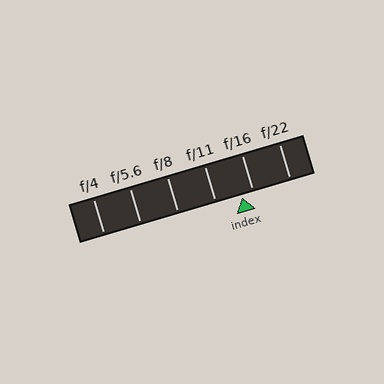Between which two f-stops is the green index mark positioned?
The index mark is between f/11 and f/16.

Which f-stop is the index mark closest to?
The index mark is closest to f/16.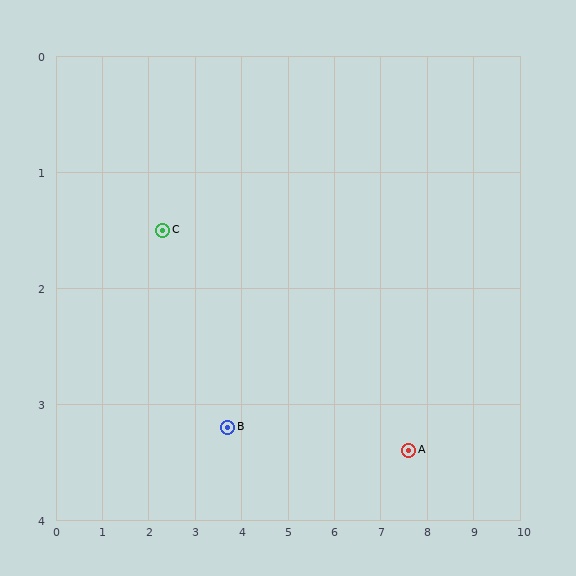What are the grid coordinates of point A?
Point A is at approximately (7.6, 3.4).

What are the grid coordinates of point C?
Point C is at approximately (2.3, 1.5).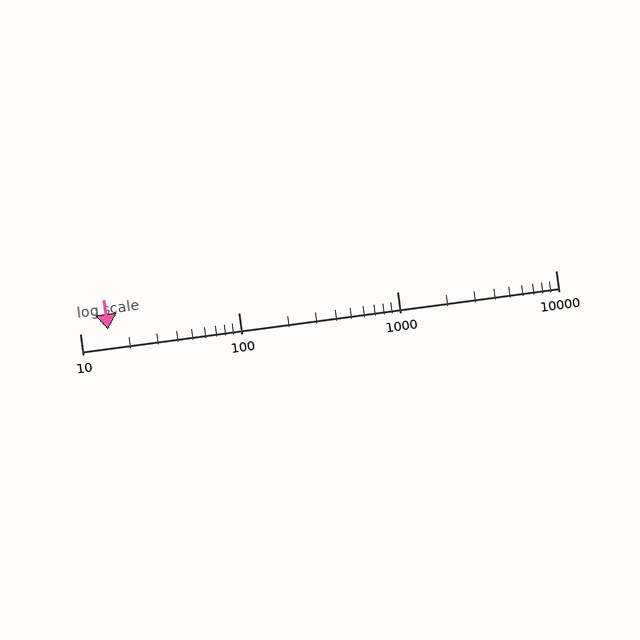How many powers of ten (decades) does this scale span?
The scale spans 3 decades, from 10 to 10000.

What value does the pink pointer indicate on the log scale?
The pointer indicates approximately 15.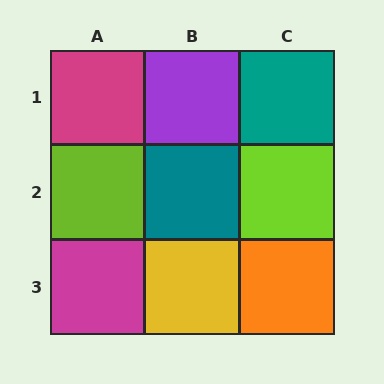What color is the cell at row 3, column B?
Yellow.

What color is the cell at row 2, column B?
Teal.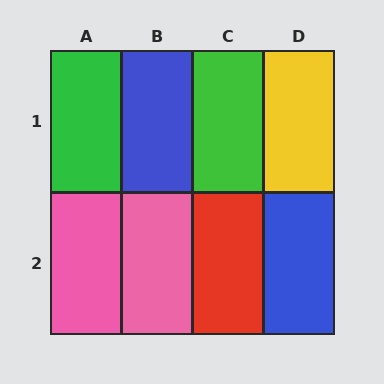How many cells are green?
2 cells are green.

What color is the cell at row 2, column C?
Red.